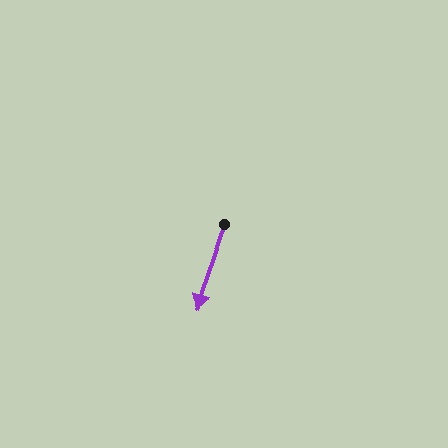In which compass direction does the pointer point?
South.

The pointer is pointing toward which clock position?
Roughly 7 o'clock.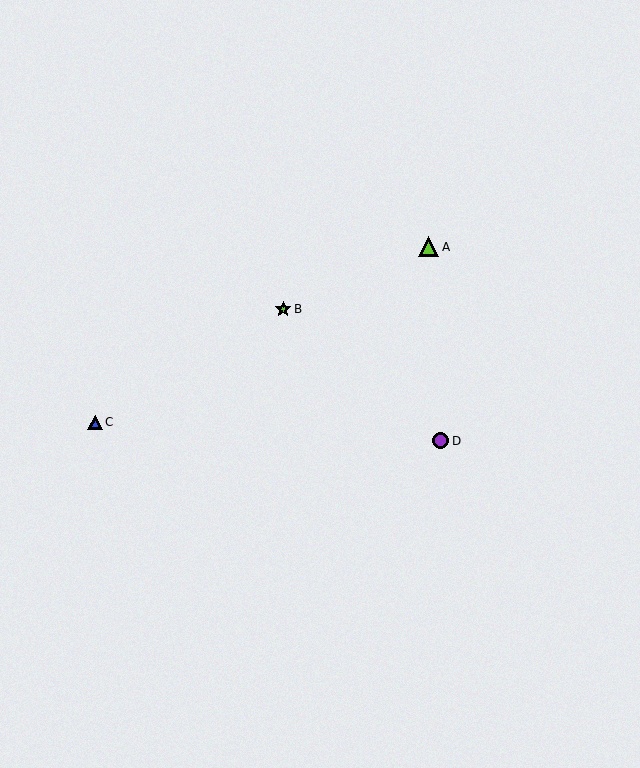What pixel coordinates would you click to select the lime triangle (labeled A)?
Click at (429, 246) to select the lime triangle A.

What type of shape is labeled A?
Shape A is a lime triangle.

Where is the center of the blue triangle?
The center of the blue triangle is at (95, 423).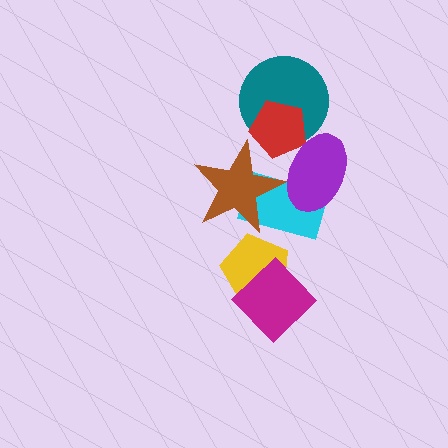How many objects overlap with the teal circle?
1 object overlaps with the teal circle.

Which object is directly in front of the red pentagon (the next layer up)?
The brown star is directly in front of the red pentagon.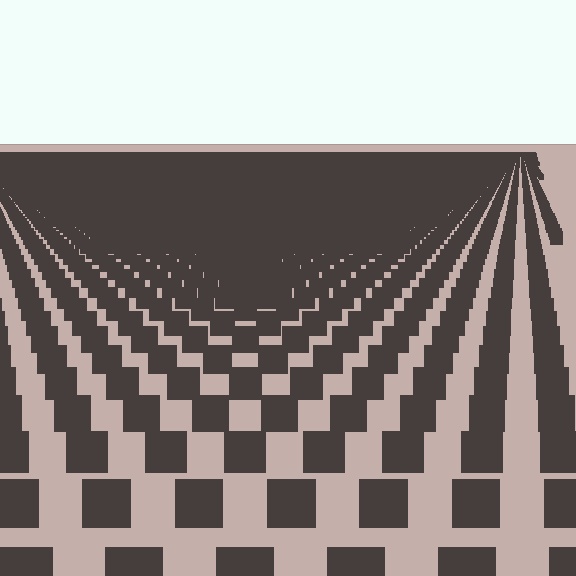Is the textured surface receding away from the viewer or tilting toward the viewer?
The surface is receding away from the viewer. Texture elements get smaller and denser toward the top.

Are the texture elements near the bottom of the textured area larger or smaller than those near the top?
Larger. Near the bottom, elements are closer to the viewer and appear at a bigger on-screen size.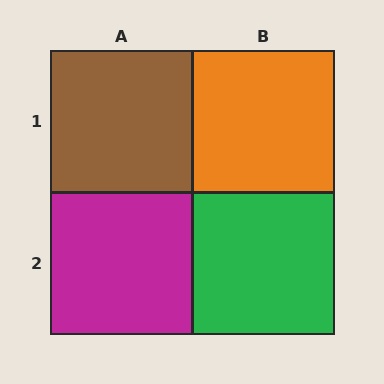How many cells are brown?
1 cell is brown.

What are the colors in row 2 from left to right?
Magenta, green.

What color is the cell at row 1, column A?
Brown.